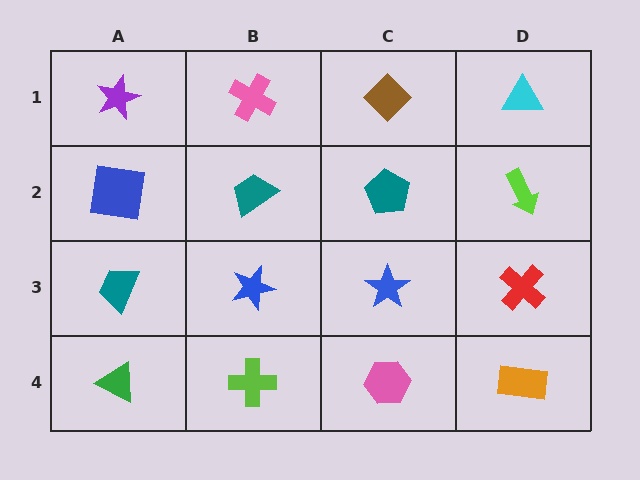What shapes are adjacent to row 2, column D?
A cyan triangle (row 1, column D), a red cross (row 3, column D), a teal pentagon (row 2, column C).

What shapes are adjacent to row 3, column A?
A blue square (row 2, column A), a green triangle (row 4, column A), a blue star (row 3, column B).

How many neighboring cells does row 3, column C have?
4.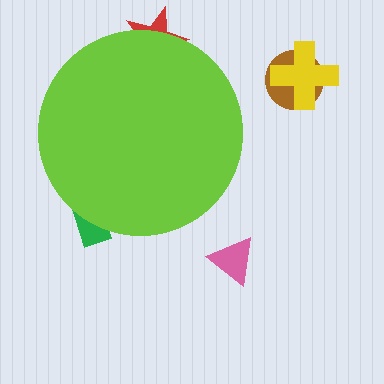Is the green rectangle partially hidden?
Yes, the green rectangle is partially hidden behind the lime circle.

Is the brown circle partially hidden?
No, the brown circle is fully visible.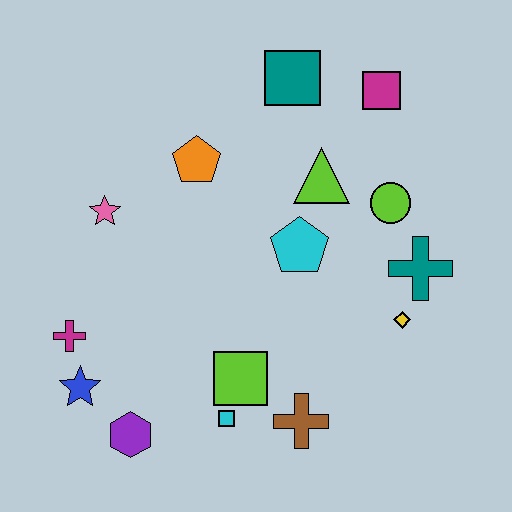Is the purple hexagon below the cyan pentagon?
Yes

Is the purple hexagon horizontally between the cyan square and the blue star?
Yes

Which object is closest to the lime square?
The cyan square is closest to the lime square.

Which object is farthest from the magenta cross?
The magenta square is farthest from the magenta cross.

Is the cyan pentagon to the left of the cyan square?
No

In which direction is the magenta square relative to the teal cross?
The magenta square is above the teal cross.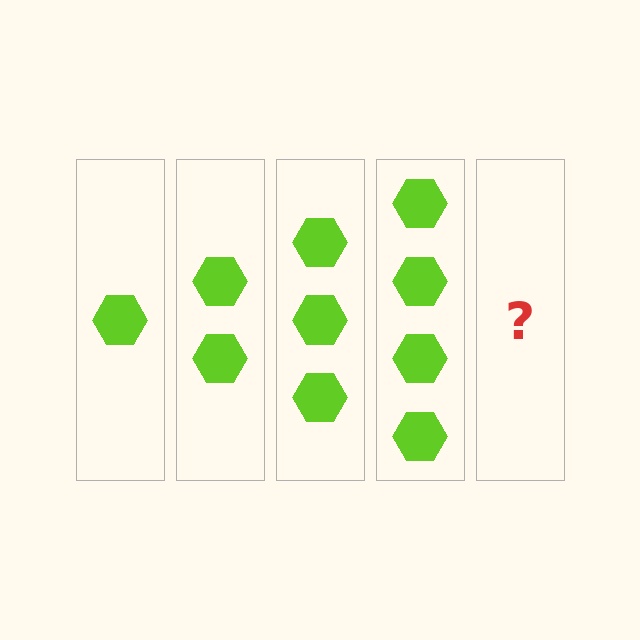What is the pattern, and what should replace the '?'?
The pattern is that each step adds one more hexagon. The '?' should be 5 hexagons.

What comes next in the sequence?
The next element should be 5 hexagons.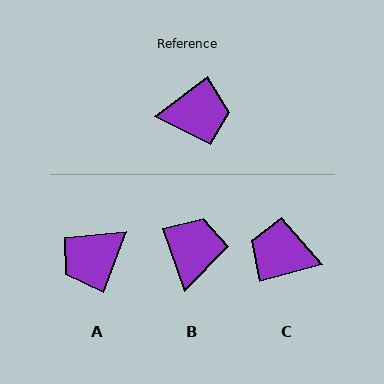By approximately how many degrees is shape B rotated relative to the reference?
Approximately 72 degrees counter-clockwise.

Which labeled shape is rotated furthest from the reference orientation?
C, about 158 degrees away.